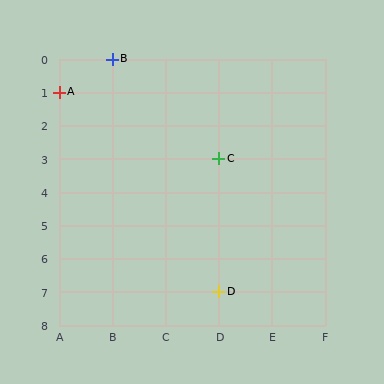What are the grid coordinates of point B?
Point B is at grid coordinates (B, 0).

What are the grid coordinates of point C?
Point C is at grid coordinates (D, 3).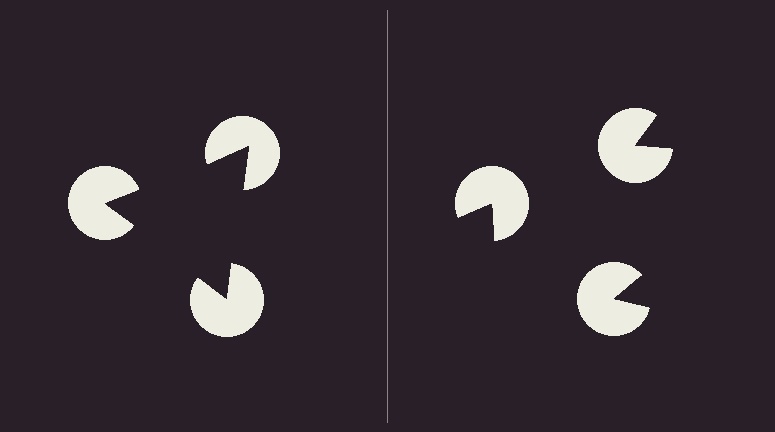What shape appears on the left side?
An illusory triangle.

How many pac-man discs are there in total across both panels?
6 — 3 on each side.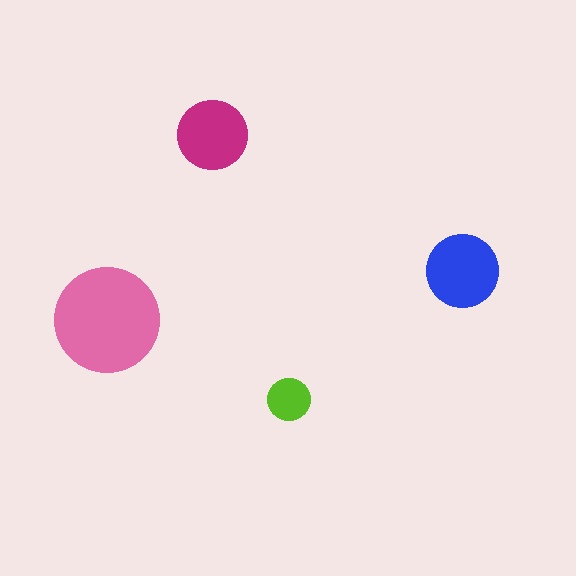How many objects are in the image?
There are 4 objects in the image.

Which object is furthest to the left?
The pink circle is leftmost.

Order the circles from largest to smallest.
the pink one, the blue one, the magenta one, the lime one.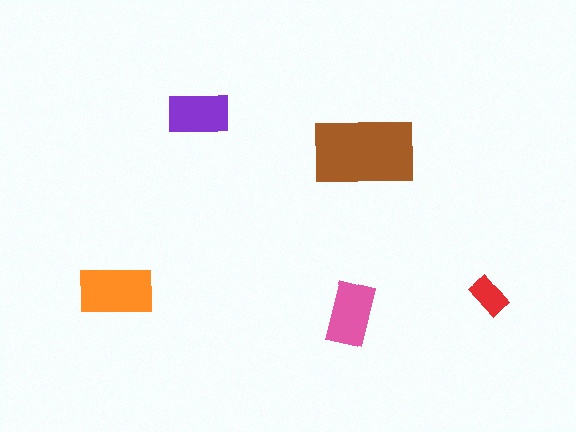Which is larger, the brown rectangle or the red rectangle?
The brown one.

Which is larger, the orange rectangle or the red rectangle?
The orange one.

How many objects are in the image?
There are 5 objects in the image.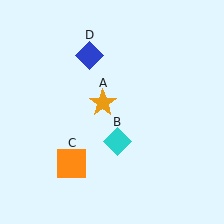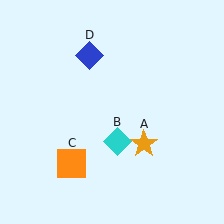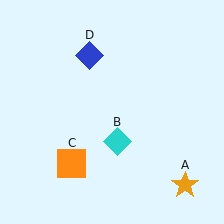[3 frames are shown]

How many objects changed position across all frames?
1 object changed position: orange star (object A).